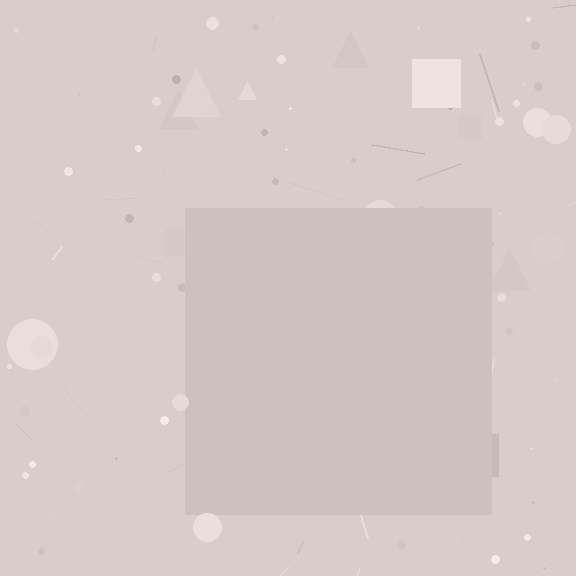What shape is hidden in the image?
A square is hidden in the image.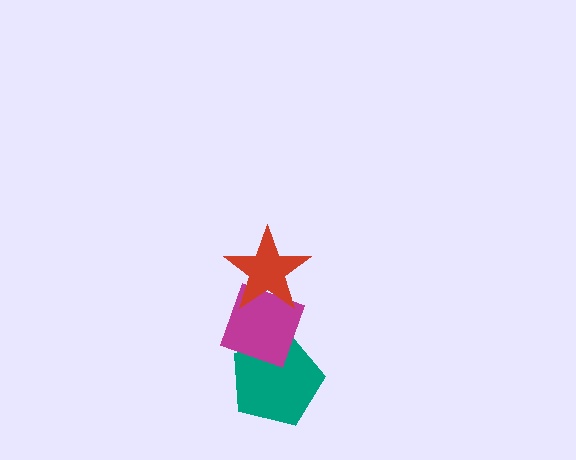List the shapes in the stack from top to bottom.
From top to bottom: the red star, the magenta diamond, the teal pentagon.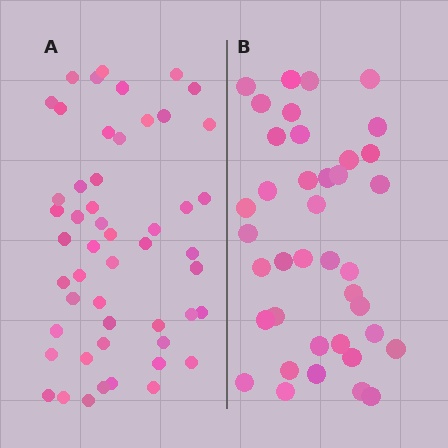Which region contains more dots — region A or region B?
Region A (the left region) has more dots.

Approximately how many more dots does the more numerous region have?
Region A has roughly 12 or so more dots than region B.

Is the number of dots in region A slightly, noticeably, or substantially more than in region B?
Region A has noticeably more, but not dramatically so. The ratio is roughly 1.3 to 1.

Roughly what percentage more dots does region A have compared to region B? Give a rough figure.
About 30% more.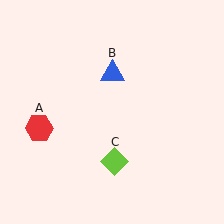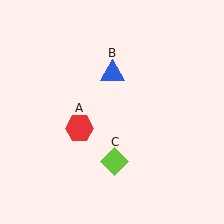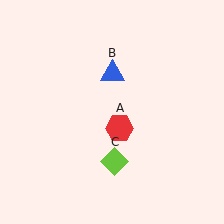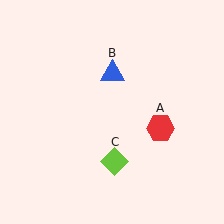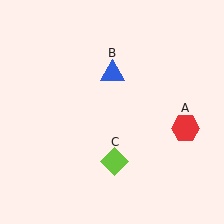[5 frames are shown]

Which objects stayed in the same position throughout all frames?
Blue triangle (object B) and lime diamond (object C) remained stationary.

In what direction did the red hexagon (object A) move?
The red hexagon (object A) moved right.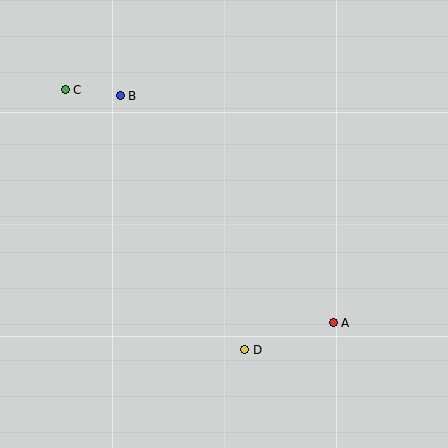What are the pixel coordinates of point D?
Point D is at (245, 350).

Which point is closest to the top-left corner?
Point C is closest to the top-left corner.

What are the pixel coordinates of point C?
Point C is at (65, 90).